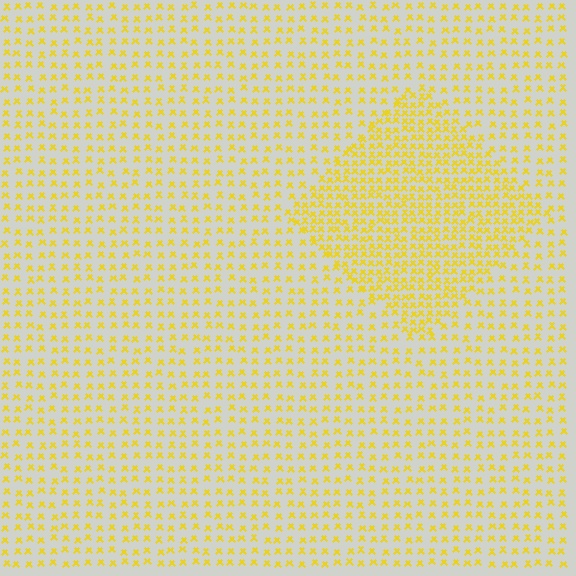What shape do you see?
I see a diamond.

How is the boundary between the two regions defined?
The boundary is defined by a change in element density (approximately 2.0x ratio). All elements are the same color, size, and shape.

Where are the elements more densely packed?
The elements are more densely packed inside the diamond boundary.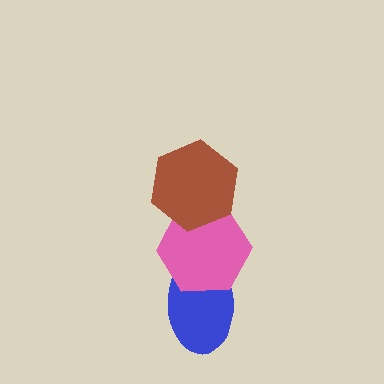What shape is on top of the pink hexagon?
The brown hexagon is on top of the pink hexagon.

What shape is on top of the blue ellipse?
The pink hexagon is on top of the blue ellipse.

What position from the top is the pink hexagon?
The pink hexagon is 2nd from the top.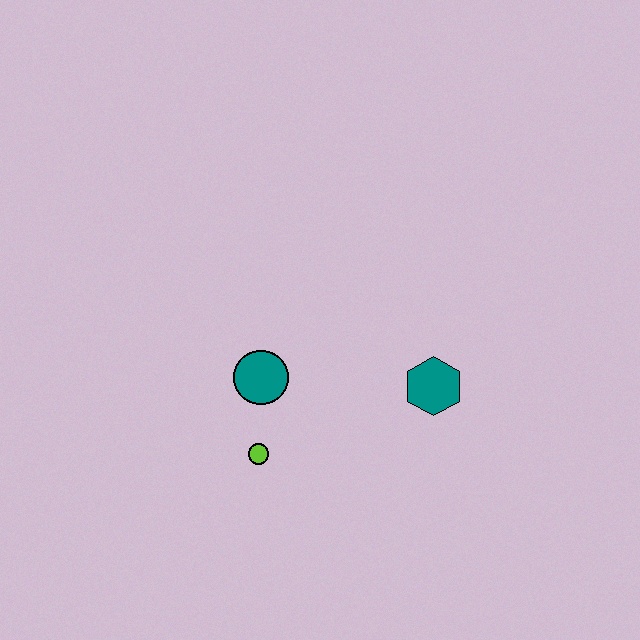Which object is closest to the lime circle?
The teal circle is closest to the lime circle.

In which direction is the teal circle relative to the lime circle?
The teal circle is above the lime circle.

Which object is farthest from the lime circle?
The teal hexagon is farthest from the lime circle.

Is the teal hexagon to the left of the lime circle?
No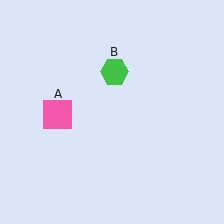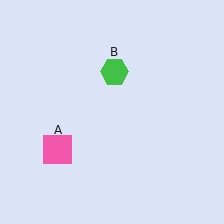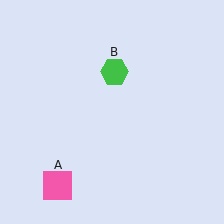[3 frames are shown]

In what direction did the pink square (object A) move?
The pink square (object A) moved down.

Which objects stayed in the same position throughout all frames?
Green hexagon (object B) remained stationary.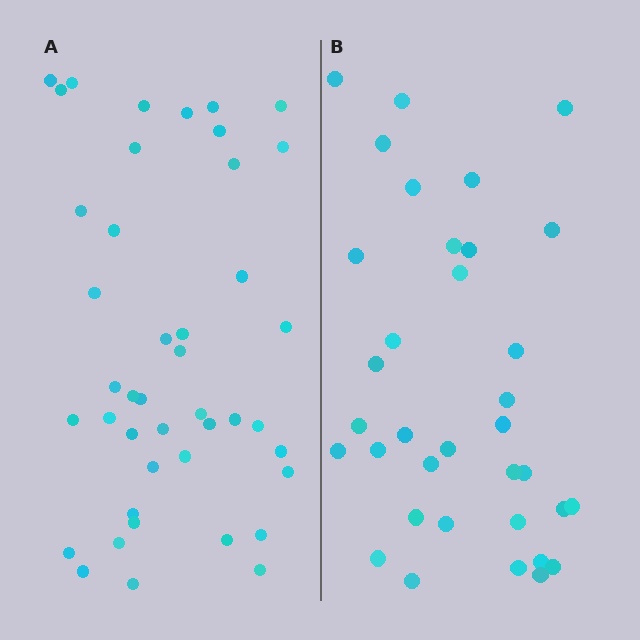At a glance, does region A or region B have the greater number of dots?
Region A (the left region) has more dots.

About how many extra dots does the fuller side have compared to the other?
Region A has roughly 8 or so more dots than region B.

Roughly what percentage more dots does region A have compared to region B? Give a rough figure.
About 25% more.